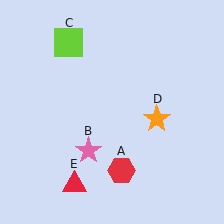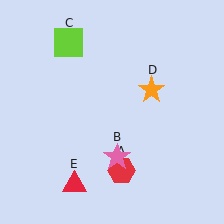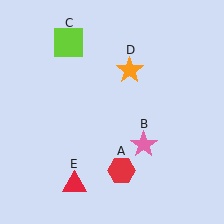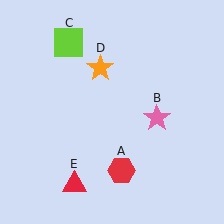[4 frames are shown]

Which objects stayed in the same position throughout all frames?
Red hexagon (object A) and lime square (object C) and red triangle (object E) remained stationary.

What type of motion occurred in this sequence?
The pink star (object B), orange star (object D) rotated counterclockwise around the center of the scene.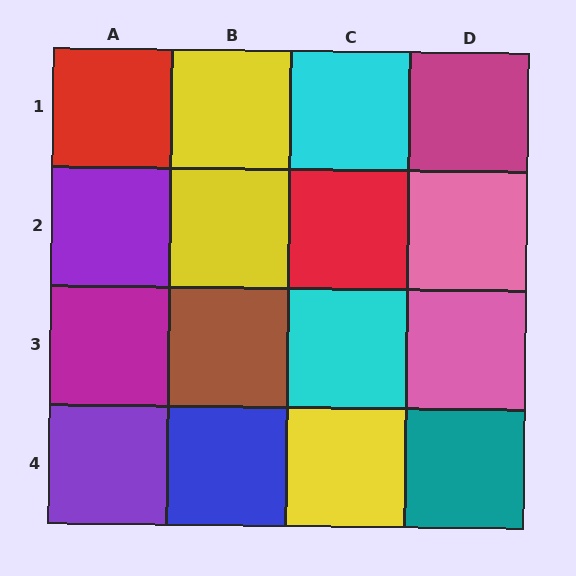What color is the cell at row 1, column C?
Cyan.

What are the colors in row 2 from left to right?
Purple, yellow, red, pink.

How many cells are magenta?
2 cells are magenta.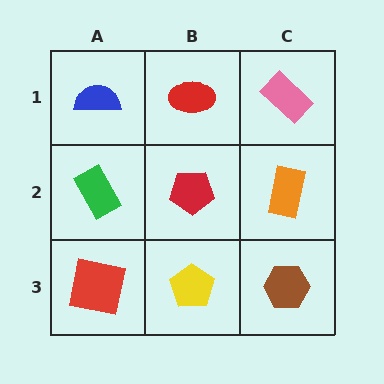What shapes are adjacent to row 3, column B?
A red pentagon (row 2, column B), a red square (row 3, column A), a brown hexagon (row 3, column C).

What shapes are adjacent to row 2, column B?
A red ellipse (row 1, column B), a yellow pentagon (row 3, column B), a green rectangle (row 2, column A), an orange rectangle (row 2, column C).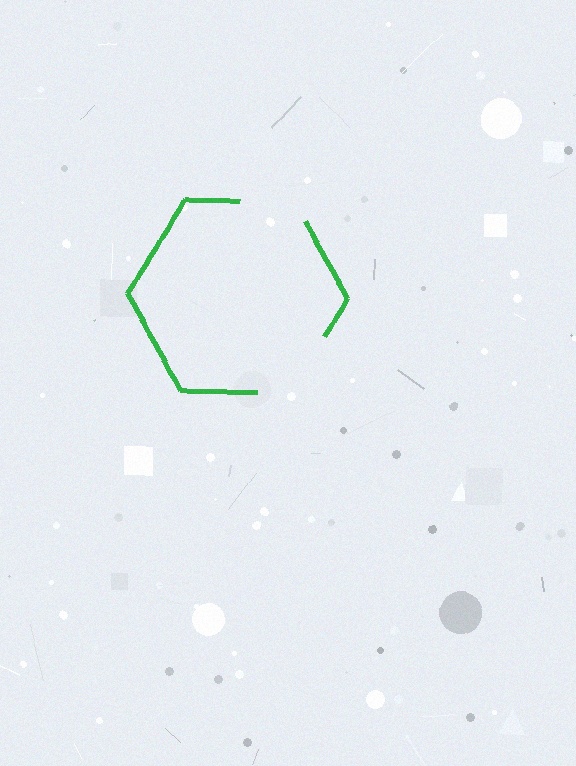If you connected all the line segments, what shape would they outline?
They would outline a hexagon.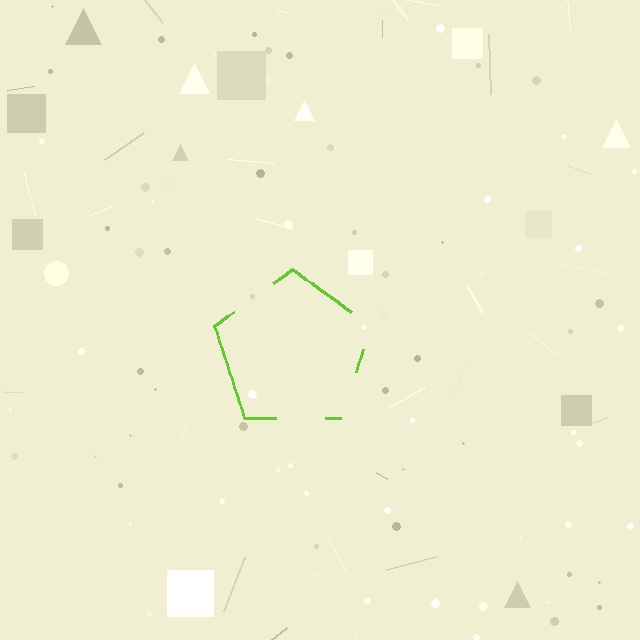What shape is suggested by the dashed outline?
The dashed outline suggests a pentagon.